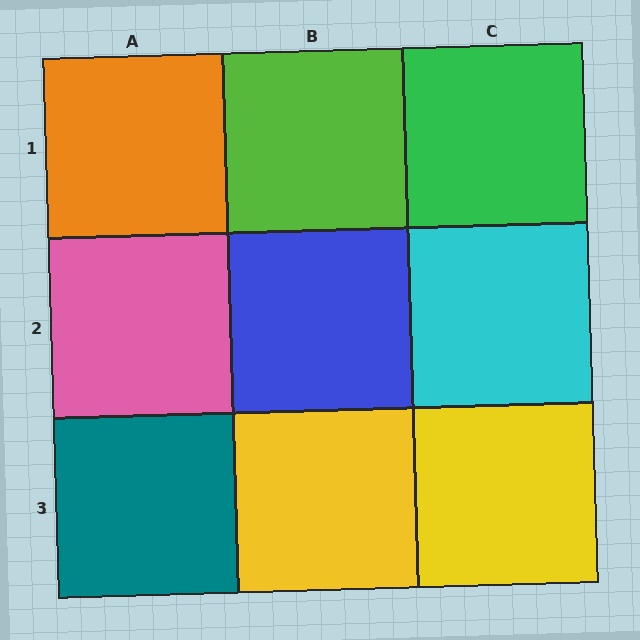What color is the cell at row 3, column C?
Yellow.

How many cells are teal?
1 cell is teal.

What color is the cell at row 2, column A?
Pink.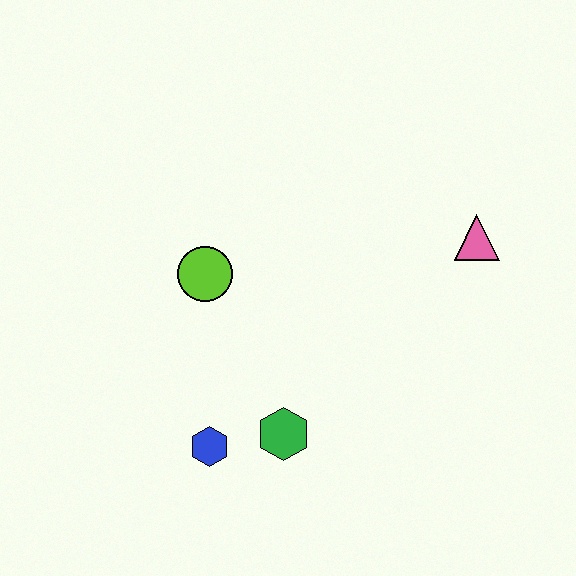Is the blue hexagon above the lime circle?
No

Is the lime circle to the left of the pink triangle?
Yes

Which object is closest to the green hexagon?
The blue hexagon is closest to the green hexagon.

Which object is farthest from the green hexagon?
The pink triangle is farthest from the green hexagon.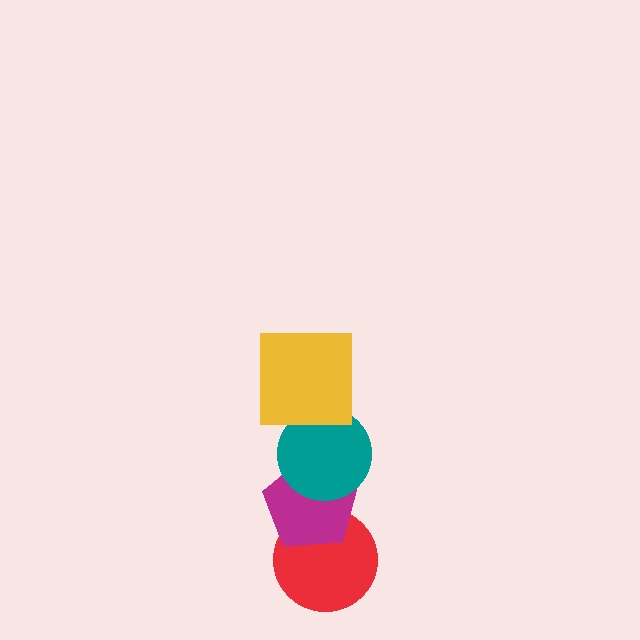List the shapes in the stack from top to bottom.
From top to bottom: the yellow square, the teal circle, the magenta pentagon, the red circle.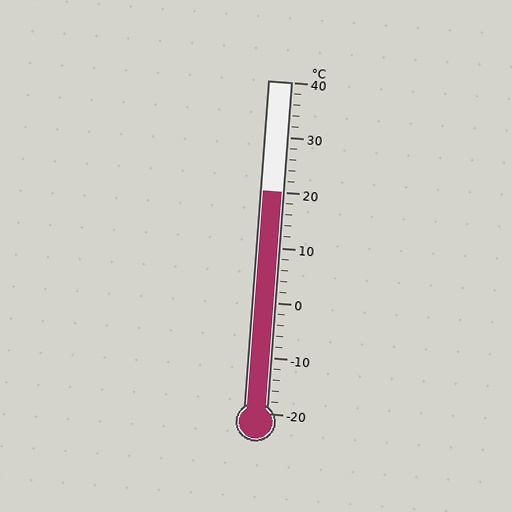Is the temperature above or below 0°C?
The temperature is above 0°C.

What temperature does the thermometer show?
The thermometer shows approximately 20°C.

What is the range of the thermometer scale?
The thermometer scale ranges from -20°C to 40°C.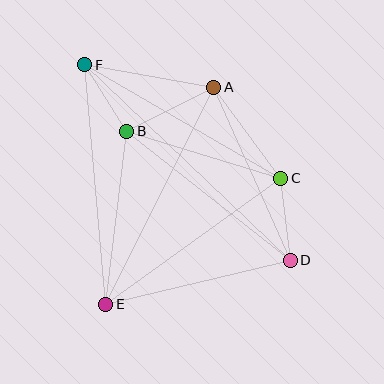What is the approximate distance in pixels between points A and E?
The distance between A and E is approximately 243 pixels.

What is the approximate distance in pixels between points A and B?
The distance between A and B is approximately 98 pixels.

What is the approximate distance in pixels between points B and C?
The distance between B and C is approximately 161 pixels.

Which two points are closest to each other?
Points B and F are closest to each other.